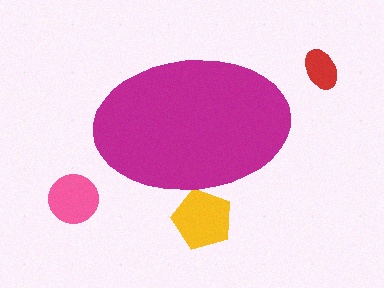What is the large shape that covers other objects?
A magenta ellipse.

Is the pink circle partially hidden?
No, the pink circle is fully visible.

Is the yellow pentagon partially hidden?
Yes, the yellow pentagon is partially hidden behind the magenta ellipse.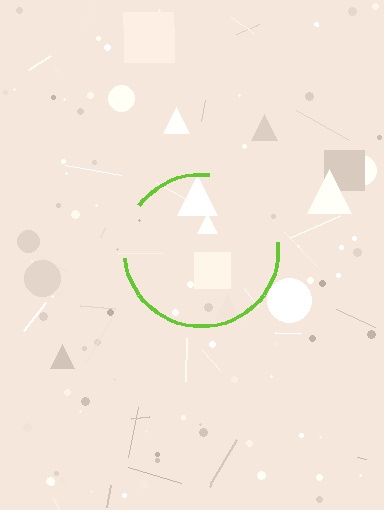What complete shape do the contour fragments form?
The contour fragments form a circle.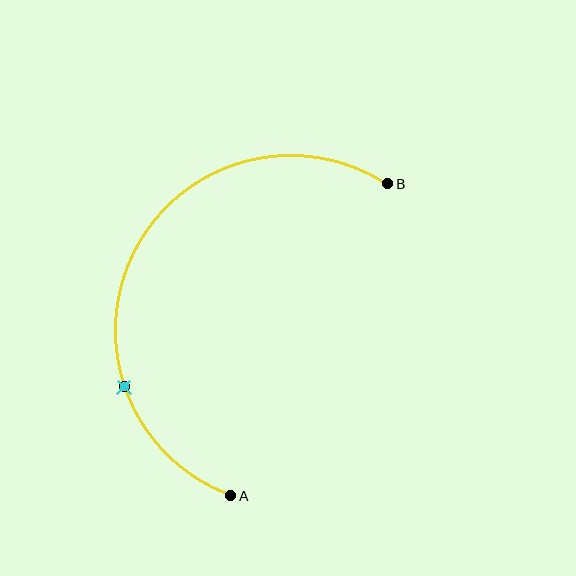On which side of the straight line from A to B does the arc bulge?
The arc bulges to the left of the straight line connecting A and B.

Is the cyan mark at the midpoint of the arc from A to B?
No. The cyan mark lies on the arc but is closer to endpoint A. The arc midpoint would be at the point on the curve equidistant along the arc from both A and B.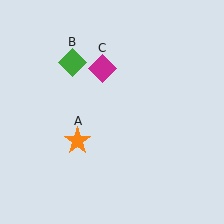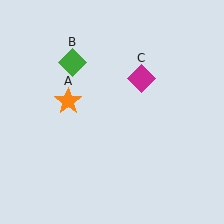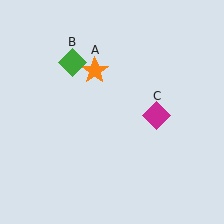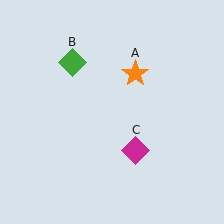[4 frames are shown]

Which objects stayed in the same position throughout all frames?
Green diamond (object B) remained stationary.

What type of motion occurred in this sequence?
The orange star (object A), magenta diamond (object C) rotated clockwise around the center of the scene.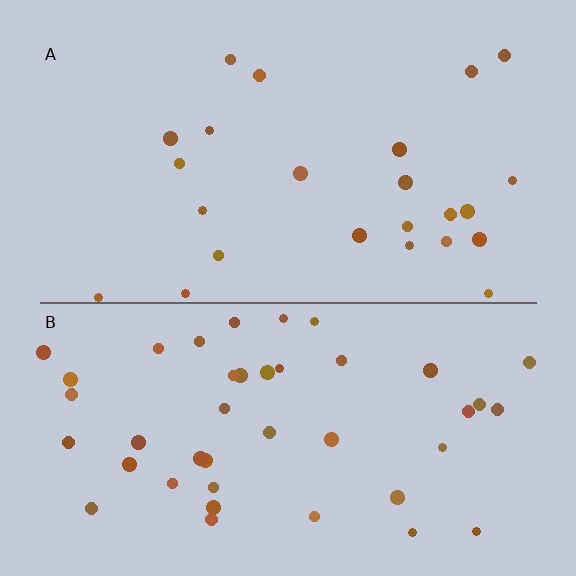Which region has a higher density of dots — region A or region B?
B (the bottom).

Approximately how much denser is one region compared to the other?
Approximately 1.8× — region B over region A.